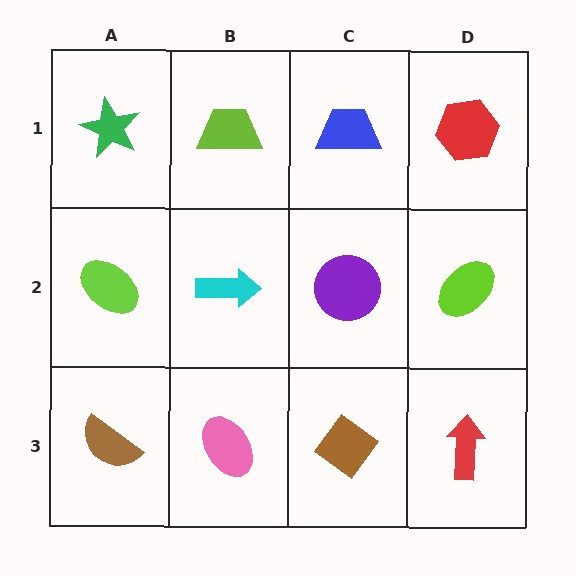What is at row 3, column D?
A red arrow.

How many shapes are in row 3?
4 shapes.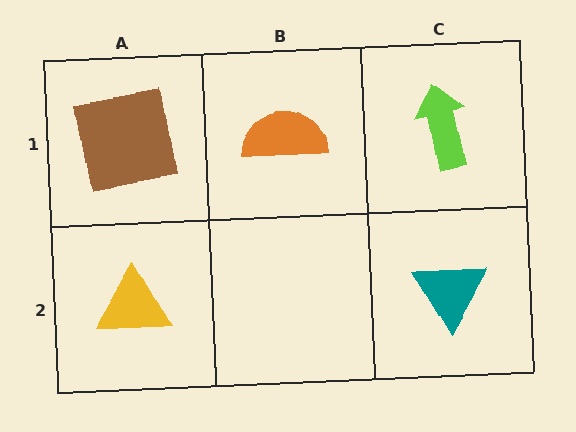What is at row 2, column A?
A yellow triangle.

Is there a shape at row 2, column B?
No, that cell is empty.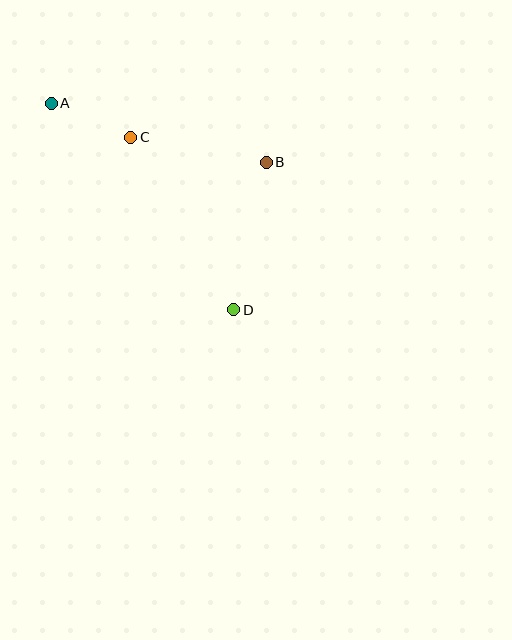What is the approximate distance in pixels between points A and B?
The distance between A and B is approximately 223 pixels.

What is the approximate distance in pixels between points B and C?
The distance between B and C is approximately 138 pixels.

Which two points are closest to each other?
Points A and C are closest to each other.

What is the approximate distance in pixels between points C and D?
The distance between C and D is approximately 201 pixels.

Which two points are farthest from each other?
Points A and D are farthest from each other.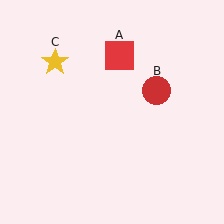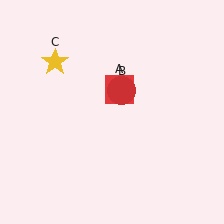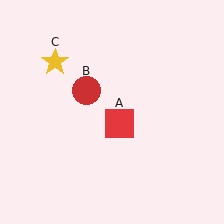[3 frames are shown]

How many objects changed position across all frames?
2 objects changed position: red square (object A), red circle (object B).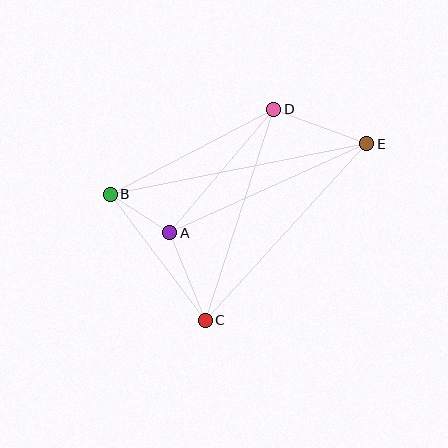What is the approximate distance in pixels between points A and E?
The distance between A and E is approximately 216 pixels.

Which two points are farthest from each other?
Points B and E are farthest from each other.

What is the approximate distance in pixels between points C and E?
The distance between C and E is approximately 239 pixels.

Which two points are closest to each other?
Points A and B are closest to each other.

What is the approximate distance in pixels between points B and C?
The distance between B and C is approximately 158 pixels.